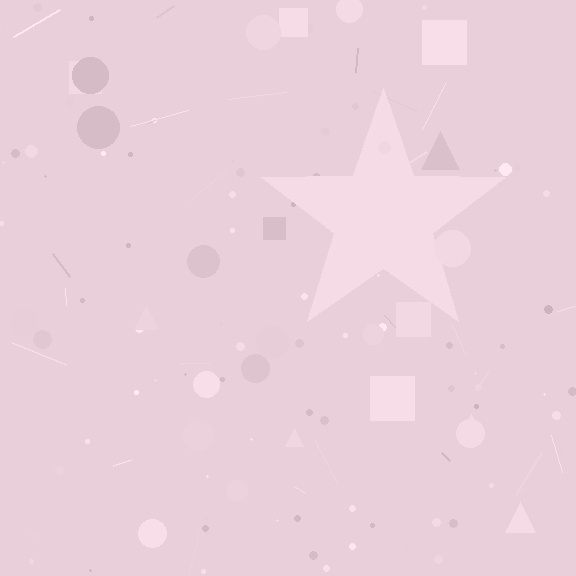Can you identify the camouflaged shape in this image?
The camouflaged shape is a star.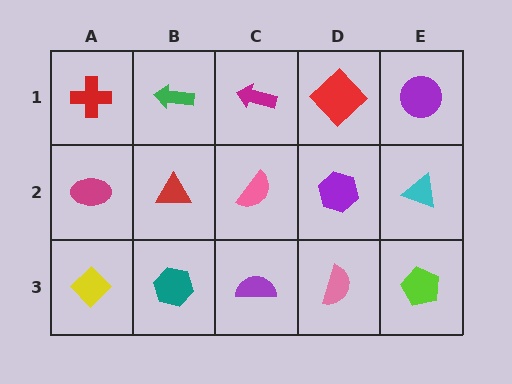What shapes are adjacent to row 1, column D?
A purple hexagon (row 2, column D), a magenta arrow (row 1, column C), a purple circle (row 1, column E).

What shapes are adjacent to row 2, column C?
A magenta arrow (row 1, column C), a purple semicircle (row 3, column C), a red triangle (row 2, column B), a purple hexagon (row 2, column D).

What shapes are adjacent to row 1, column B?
A red triangle (row 2, column B), a red cross (row 1, column A), a magenta arrow (row 1, column C).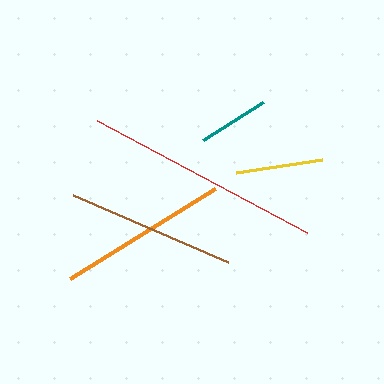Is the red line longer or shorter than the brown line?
The red line is longer than the brown line.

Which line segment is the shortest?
The teal line is the shortest at approximately 71 pixels.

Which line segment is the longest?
The red line is the longest at approximately 238 pixels.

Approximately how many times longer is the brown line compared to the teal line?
The brown line is approximately 2.4 times the length of the teal line.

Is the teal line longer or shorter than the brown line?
The brown line is longer than the teal line.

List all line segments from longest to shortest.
From longest to shortest: red, orange, brown, yellow, teal.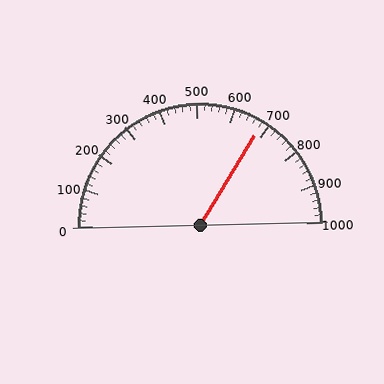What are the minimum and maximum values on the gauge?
The gauge ranges from 0 to 1000.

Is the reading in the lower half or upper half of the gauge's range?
The reading is in the upper half of the range (0 to 1000).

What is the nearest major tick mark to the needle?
The nearest major tick mark is 700.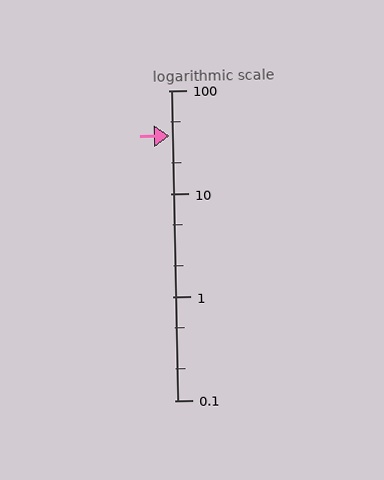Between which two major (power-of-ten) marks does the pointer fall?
The pointer is between 10 and 100.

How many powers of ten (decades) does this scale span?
The scale spans 3 decades, from 0.1 to 100.